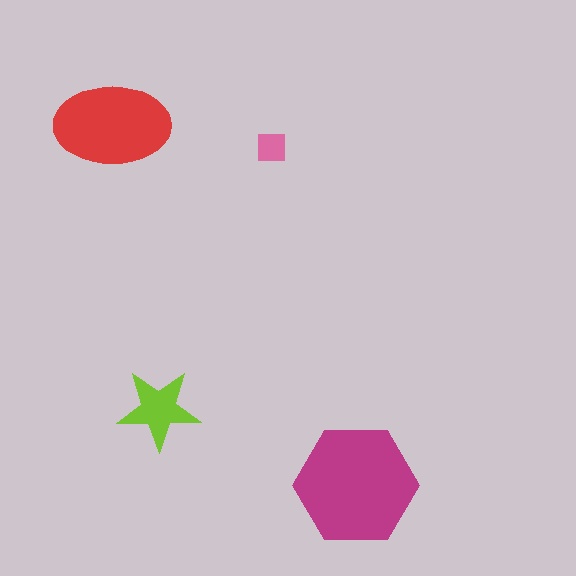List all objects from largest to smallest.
The magenta hexagon, the red ellipse, the lime star, the pink square.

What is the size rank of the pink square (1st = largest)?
4th.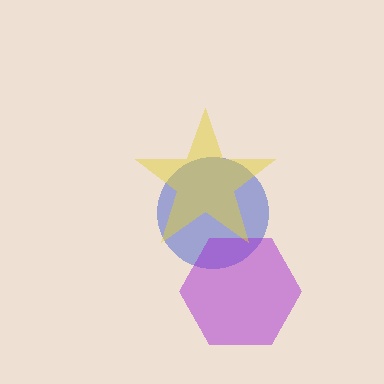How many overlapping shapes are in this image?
There are 3 overlapping shapes in the image.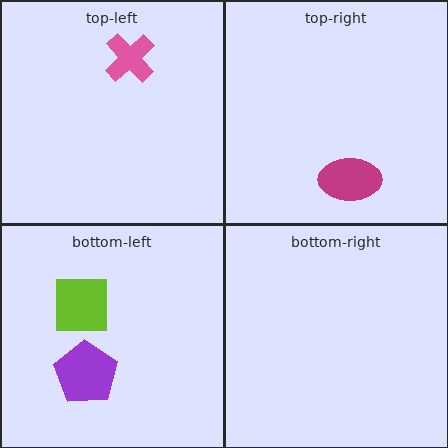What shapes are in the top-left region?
The pink cross.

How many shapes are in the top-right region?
1.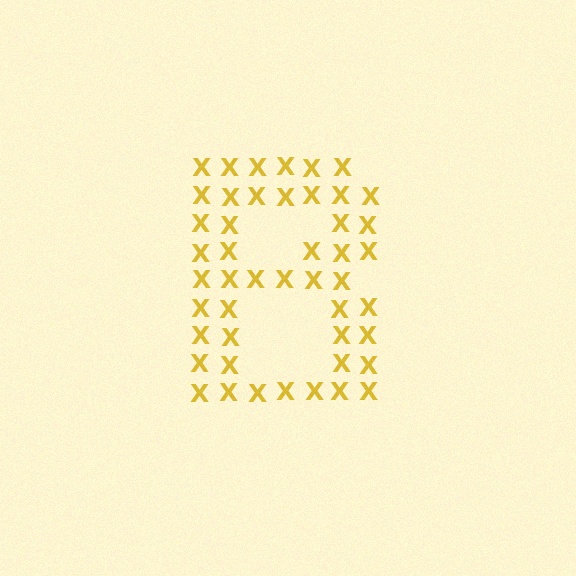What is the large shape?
The large shape is the letter B.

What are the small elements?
The small elements are letter X's.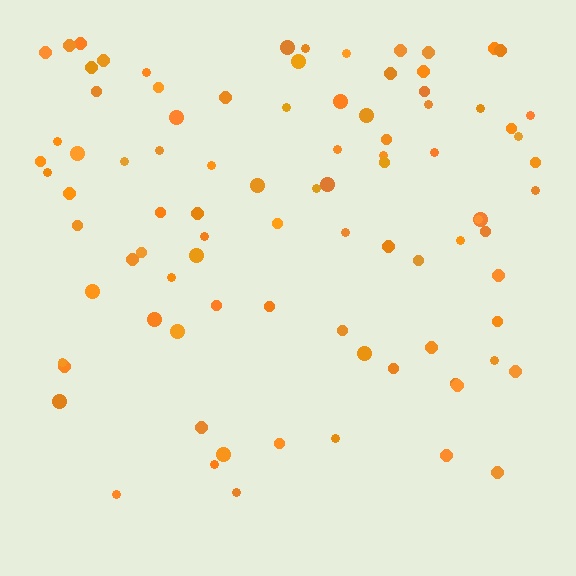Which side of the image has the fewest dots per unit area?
The bottom.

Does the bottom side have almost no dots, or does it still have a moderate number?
Still a moderate number, just noticeably fewer than the top.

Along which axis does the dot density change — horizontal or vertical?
Vertical.